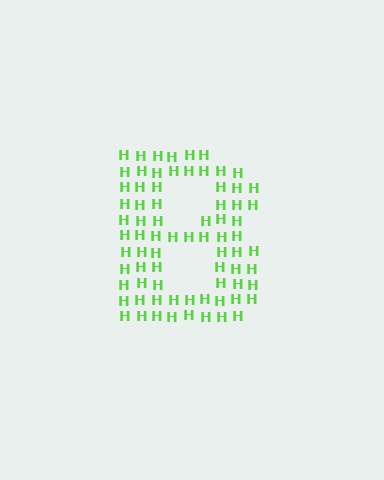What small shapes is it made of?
It is made of small letter H's.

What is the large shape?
The large shape is the letter B.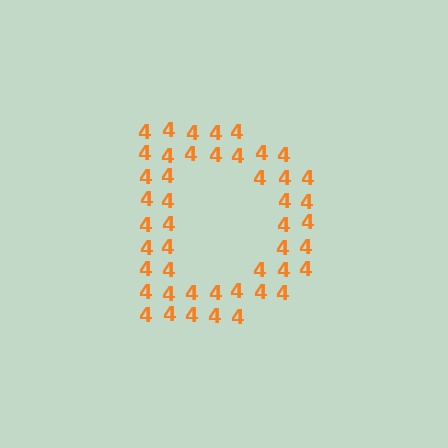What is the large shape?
The large shape is the letter D.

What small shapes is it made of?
It is made of small digit 4's.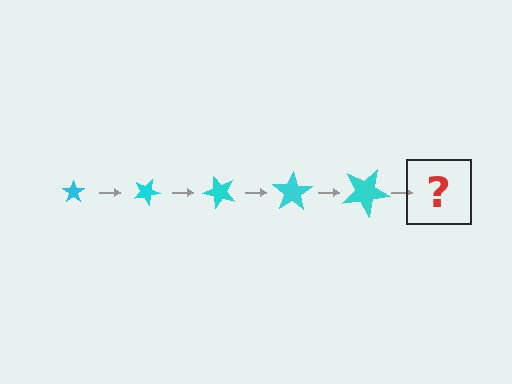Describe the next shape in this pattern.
It should be a star, larger than the previous one and rotated 125 degrees from the start.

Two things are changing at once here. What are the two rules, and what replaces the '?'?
The two rules are that the star grows larger each step and it rotates 25 degrees each step. The '?' should be a star, larger than the previous one and rotated 125 degrees from the start.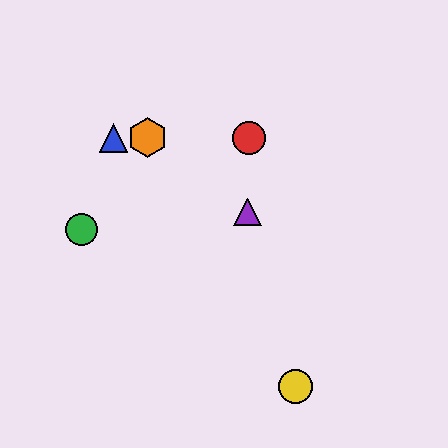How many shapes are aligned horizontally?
3 shapes (the red circle, the blue triangle, the orange hexagon) are aligned horizontally.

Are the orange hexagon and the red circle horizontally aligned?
Yes, both are at y≈138.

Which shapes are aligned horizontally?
The red circle, the blue triangle, the orange hexagon are aligned horizontally.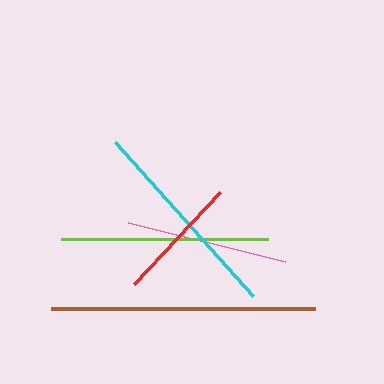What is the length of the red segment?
The red segment is approximately 126 pixels long.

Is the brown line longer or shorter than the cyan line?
The brown line is longer than the cyan line.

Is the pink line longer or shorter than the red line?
The pink line is longer than the red line.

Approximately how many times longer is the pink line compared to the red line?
The pink line is approximately 1.3 times the length of the red line.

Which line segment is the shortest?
The red line is the shortest at approximately 126 pixels.